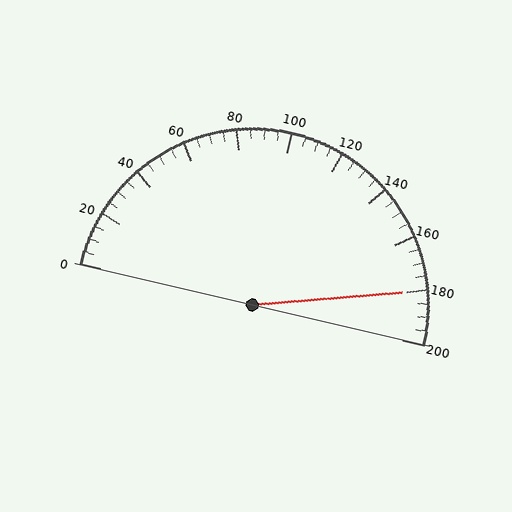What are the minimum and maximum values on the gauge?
The gauge ranges from 0 to 200.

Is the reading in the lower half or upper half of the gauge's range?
The reading is in the upper half of the range (0 to 200).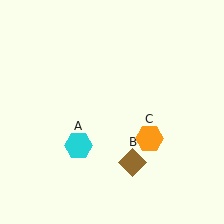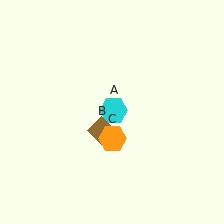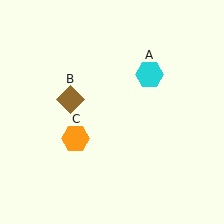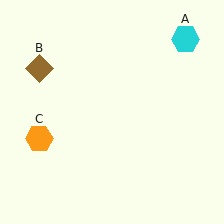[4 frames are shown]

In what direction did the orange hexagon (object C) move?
The orange hexagon (object C) moved left.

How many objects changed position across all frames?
3 objects changed position: cyan hexagon (object A), brown diamond (object B), orange hexagon (object C).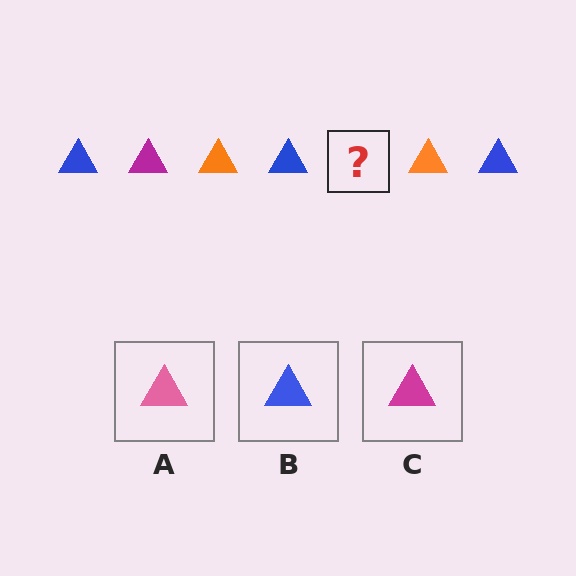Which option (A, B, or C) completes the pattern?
C.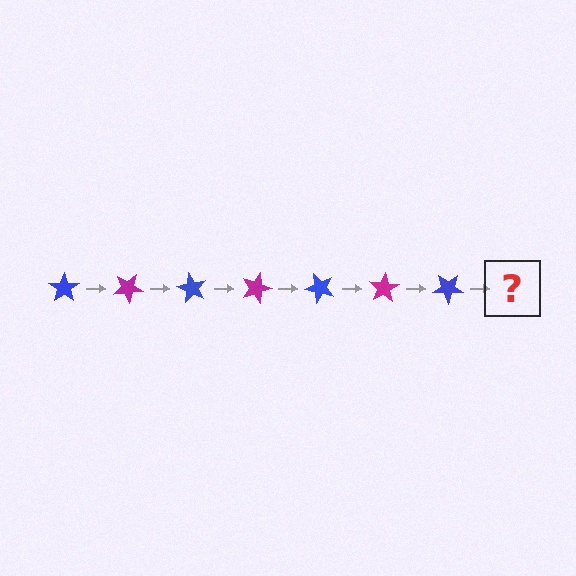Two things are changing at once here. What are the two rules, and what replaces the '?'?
The two rules are that it rotates 30 degrees each step and the color cycles through blue and magenta. The '?' should be a magenta star, rotated 210 degrees from the start.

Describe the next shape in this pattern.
It should be a magenta star, rotated 210 degrees from the start.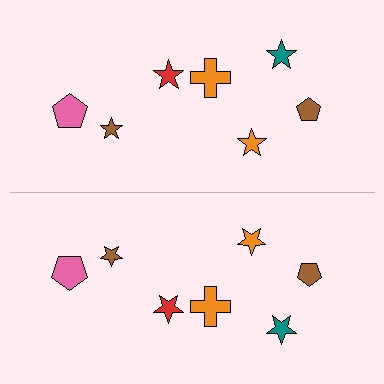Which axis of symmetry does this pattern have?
The pattern has a horizontal axis of symmetry running through the center of the image.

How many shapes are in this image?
There are 14 shapes in this image.